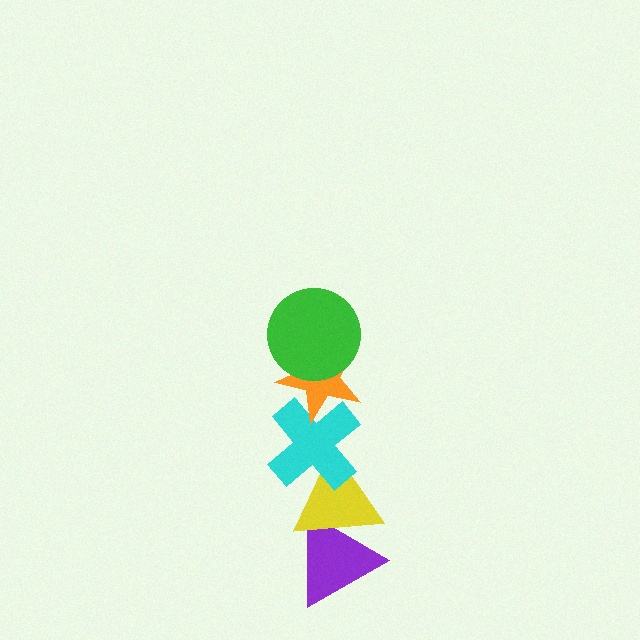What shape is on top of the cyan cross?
The orange star is on top of the cyan cross.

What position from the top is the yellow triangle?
The yellow triangle is 4th from the top.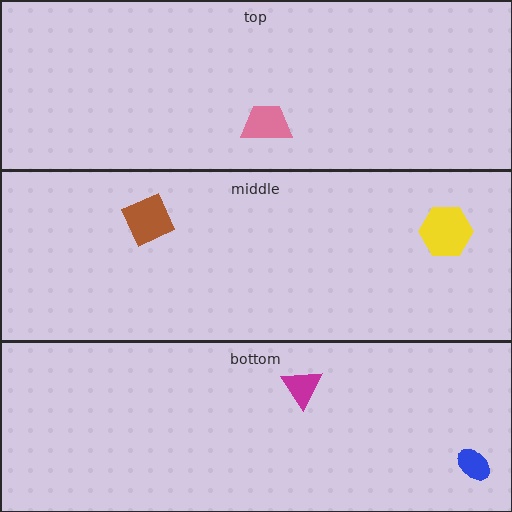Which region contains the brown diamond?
The middle region.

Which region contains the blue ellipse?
The bottom region.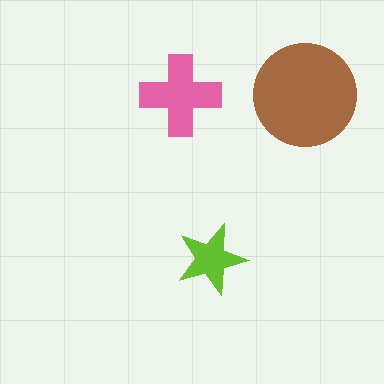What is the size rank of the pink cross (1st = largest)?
2nd.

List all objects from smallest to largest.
The lime star, the pink cross, the brown circle.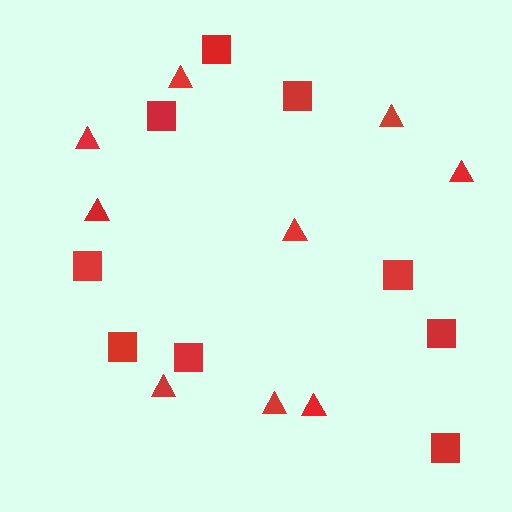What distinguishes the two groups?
There are 2 groups: one group of squares (9) and one group of triangles (9).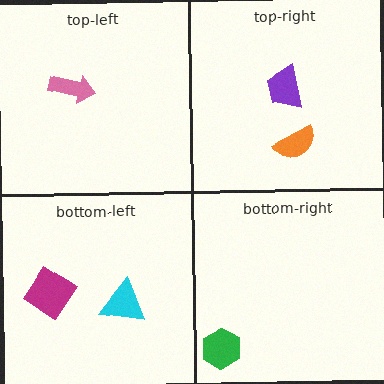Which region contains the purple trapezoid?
The top-right region.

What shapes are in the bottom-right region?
The green hexagon.